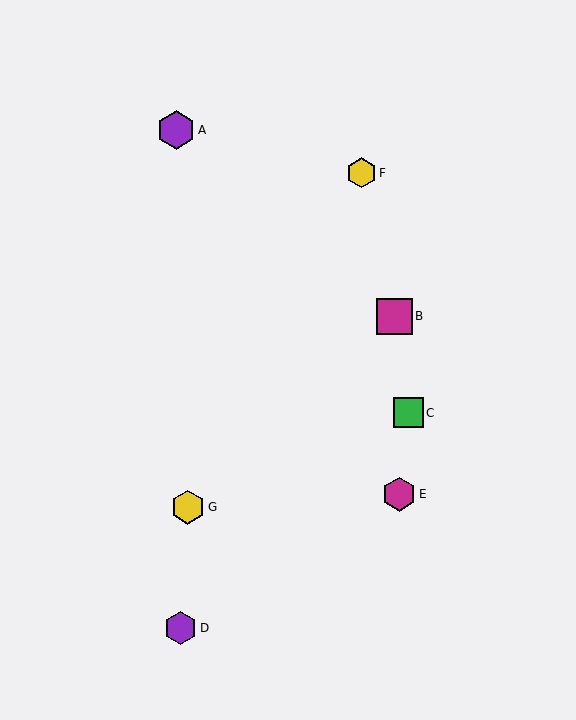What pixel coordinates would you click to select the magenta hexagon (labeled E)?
Click at (399, 494) to select the magenta hexagon E.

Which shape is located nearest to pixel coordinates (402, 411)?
The green square (labeled C) at (409, 413) is nearest to that location.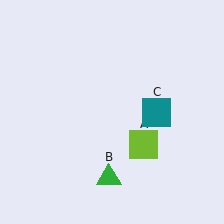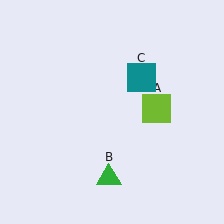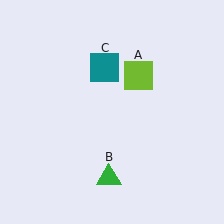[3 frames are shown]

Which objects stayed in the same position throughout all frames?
Green triangle (object B) remained stationary.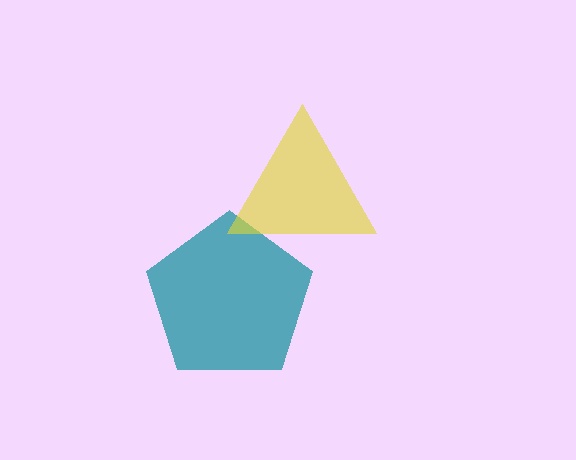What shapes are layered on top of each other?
The layered shapes are: a teal pentagon, a yellow triangle.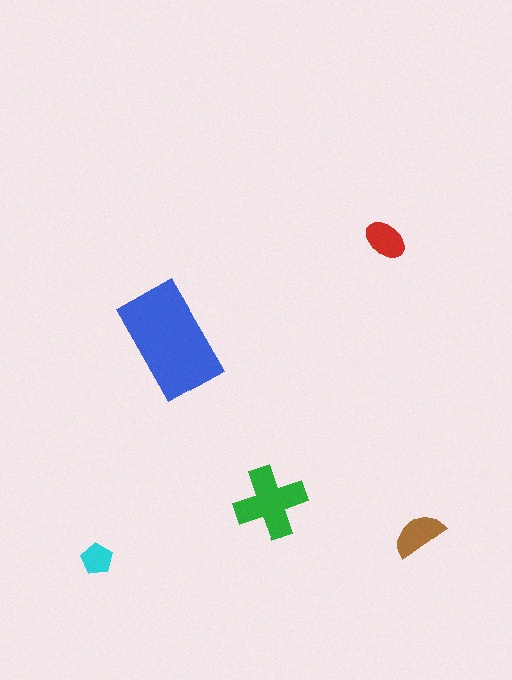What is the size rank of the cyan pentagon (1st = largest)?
5th.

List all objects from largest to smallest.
The blue rectangle, the green cross, the brown semicircle, the red ellipse, the cyan pentagon.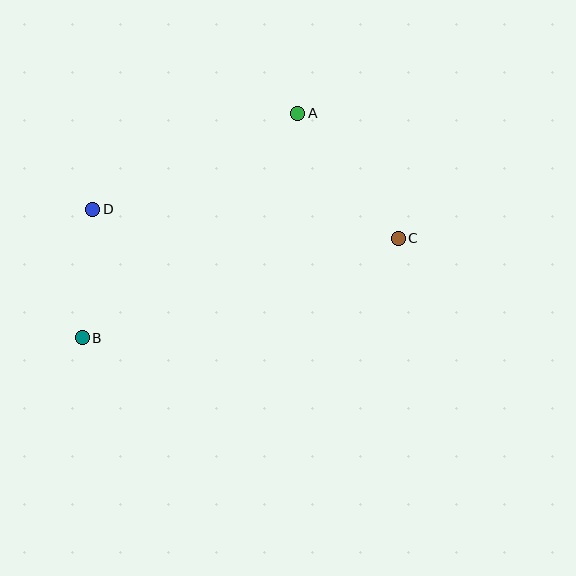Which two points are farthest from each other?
Points B and C are farthest from each other.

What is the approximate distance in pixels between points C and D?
The distance between C and D is approximately 307 pixels.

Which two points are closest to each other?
Points B and D are closest to each other.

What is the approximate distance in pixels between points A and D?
The distance between A and D is approximately 227 pixels.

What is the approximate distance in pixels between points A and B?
The distance between A and B is approximately 311 pixels.